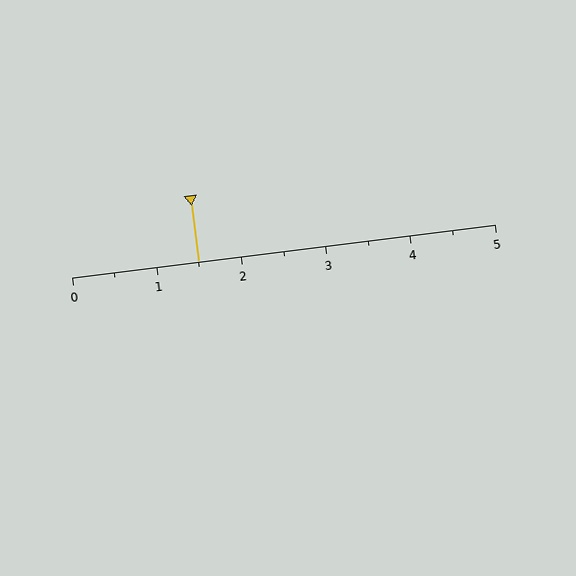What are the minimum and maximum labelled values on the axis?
The axis runs from 0 to 5.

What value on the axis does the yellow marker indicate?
The marker indicates approximately 1.5.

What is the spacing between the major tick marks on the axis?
The major ticks are spaced 1 apart.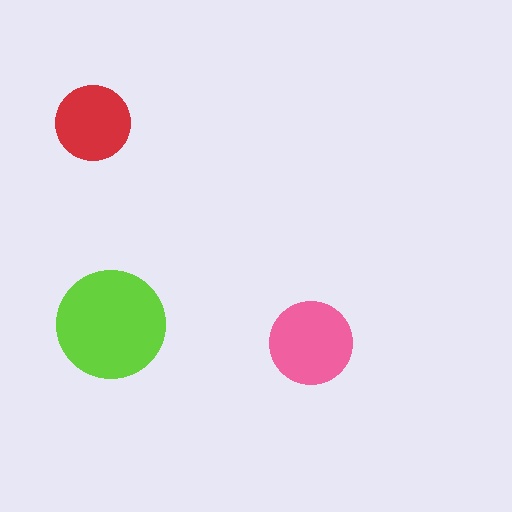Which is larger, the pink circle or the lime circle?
The lime one.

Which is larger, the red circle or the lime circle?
The lime one.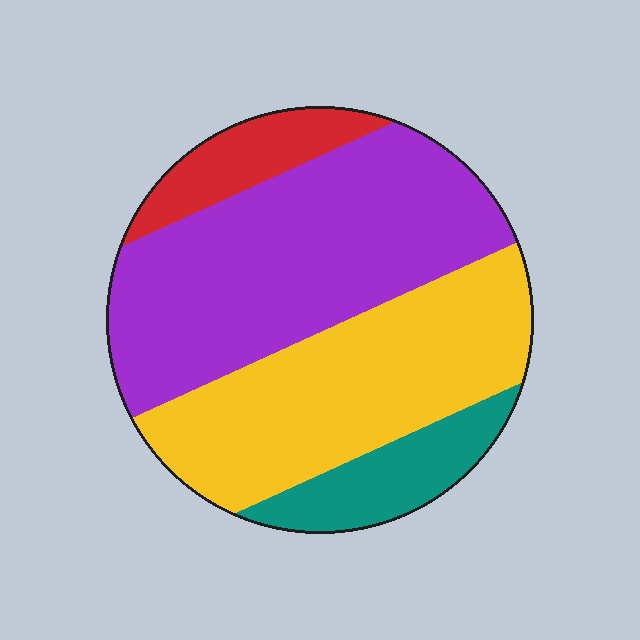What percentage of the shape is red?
Red covers roughly 10% of the shape.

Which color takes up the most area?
Purple, at roughly 45%.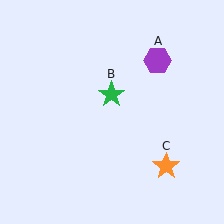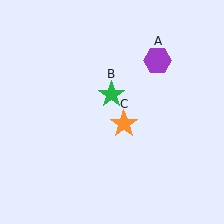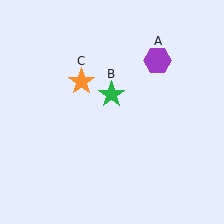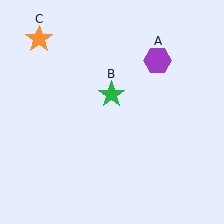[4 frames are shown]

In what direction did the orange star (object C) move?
The orange star (object C) moved up and to the left.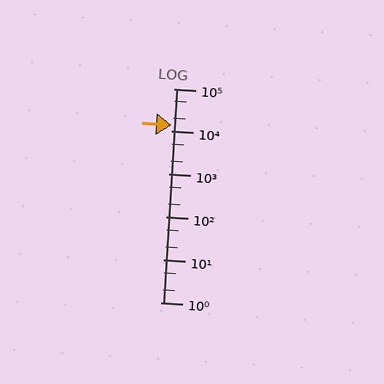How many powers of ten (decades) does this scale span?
The scale spans 5 decades, from 1 to 100000.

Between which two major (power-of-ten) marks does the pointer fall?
The pointer is between 10000 and 100000.